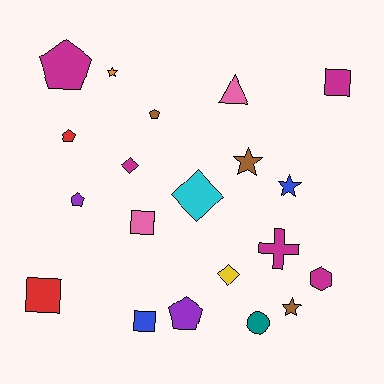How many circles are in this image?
There is 1 circle.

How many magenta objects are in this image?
There are 5 magenta objects.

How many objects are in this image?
There are 20 objects.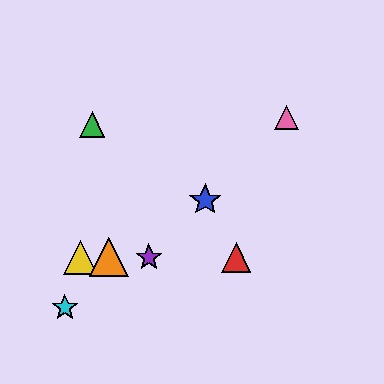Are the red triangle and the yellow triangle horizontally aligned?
Yes, both are at y≈257.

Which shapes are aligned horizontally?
The red triangle, the yellow triangle, the purple star, the orange triangle are aligned horizontally.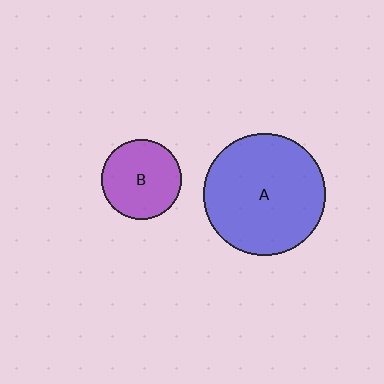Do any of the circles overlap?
No, none of the circles overlap.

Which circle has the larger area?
Circle A (blue).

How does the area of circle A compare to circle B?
Approximately 2.3 times.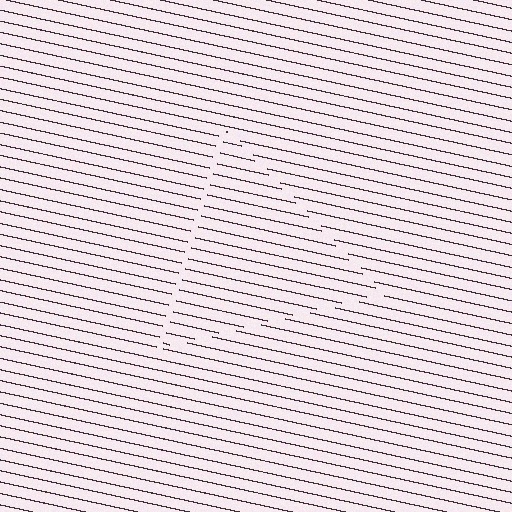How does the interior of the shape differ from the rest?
The interior of the shape contains the same grating, shifted by half a period — the contour is defined by the phase discontinuity where line-ends from the inner and outer gratings abut.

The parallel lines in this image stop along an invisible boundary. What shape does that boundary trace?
An illusory triangle. The interior of the shape contains the same grating, shifted by half a period — the contour is defined by the phase discontinuity where line-ends from the inner and outer gratings abut.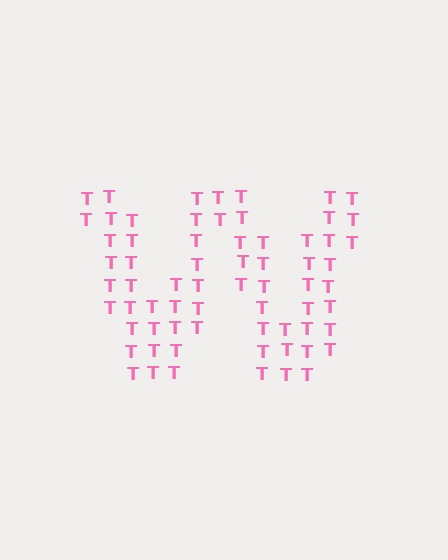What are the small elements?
The small elements are letter T's.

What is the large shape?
The large shape is the letter W.